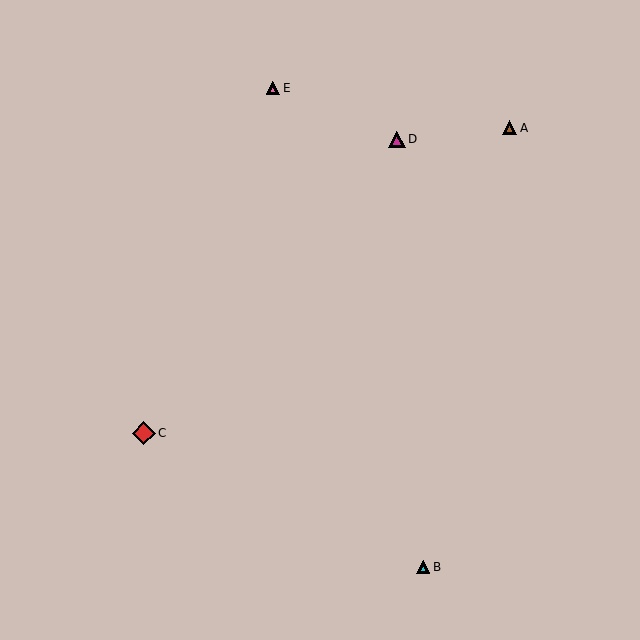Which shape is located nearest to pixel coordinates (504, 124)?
The brown triangle (labeled A) at (510, 128) is nearest to that location.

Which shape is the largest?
The red diamond (labeled C) is the largest.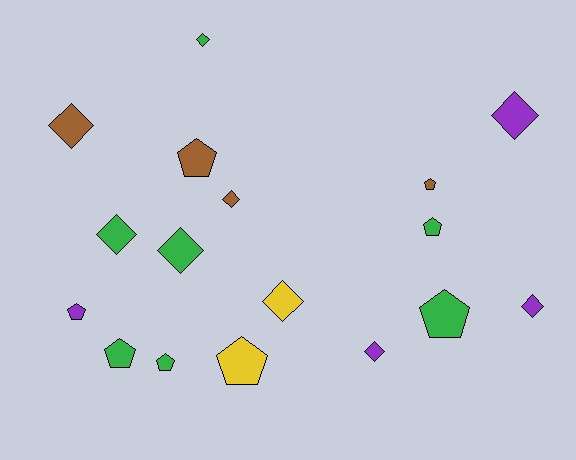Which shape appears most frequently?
Diamond, with 9 objects.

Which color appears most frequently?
Green, with 7 objects.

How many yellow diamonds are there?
There is 1 yellow diamond.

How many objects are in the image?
There are 17 objects.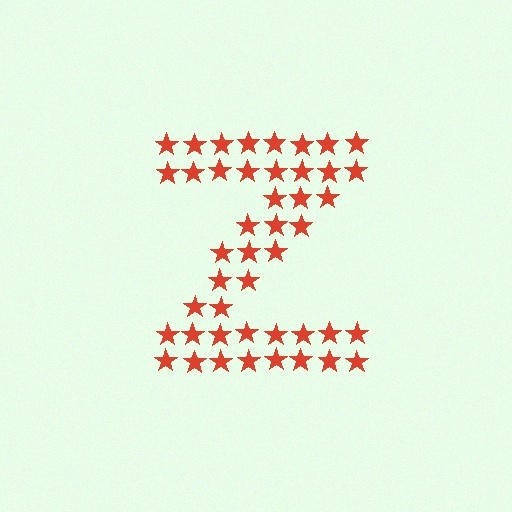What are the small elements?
The small elements are stars.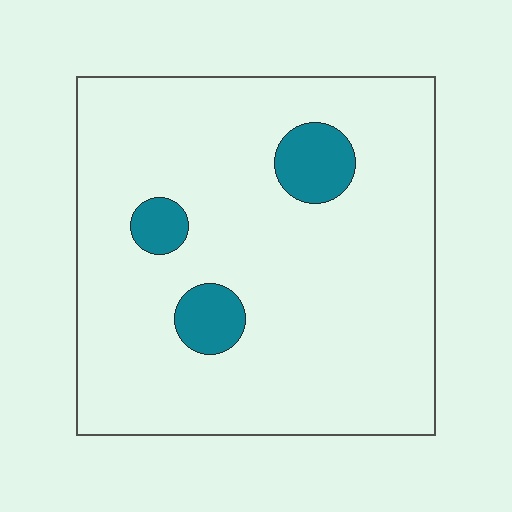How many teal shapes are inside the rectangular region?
3.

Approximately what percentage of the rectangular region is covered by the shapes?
Approximately 10%.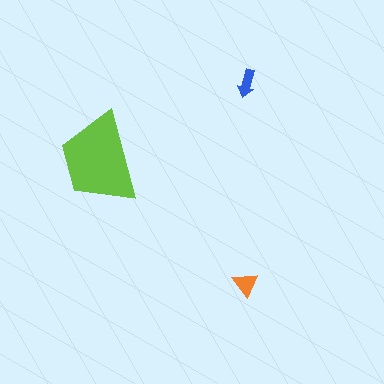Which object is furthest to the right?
The blue arrow is rightmost.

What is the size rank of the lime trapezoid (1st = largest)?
1st.